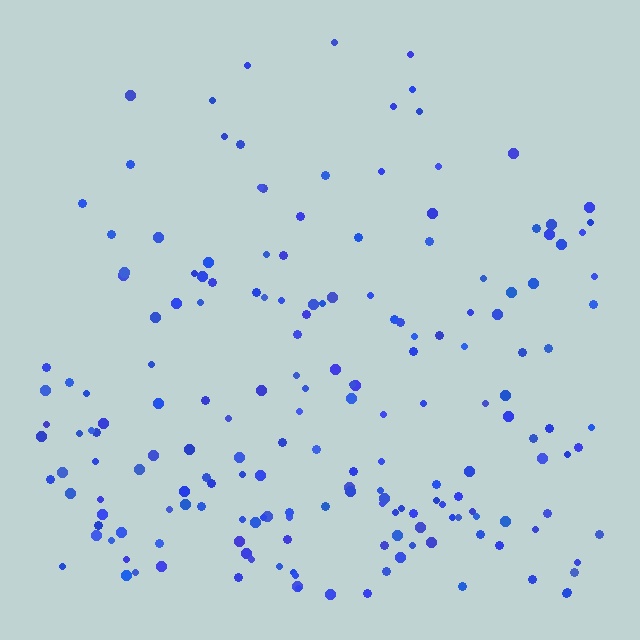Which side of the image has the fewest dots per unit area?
The top.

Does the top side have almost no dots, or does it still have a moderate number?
Still a moderate number, just noticeably fewer than the bottom.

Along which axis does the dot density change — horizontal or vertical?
Vertical.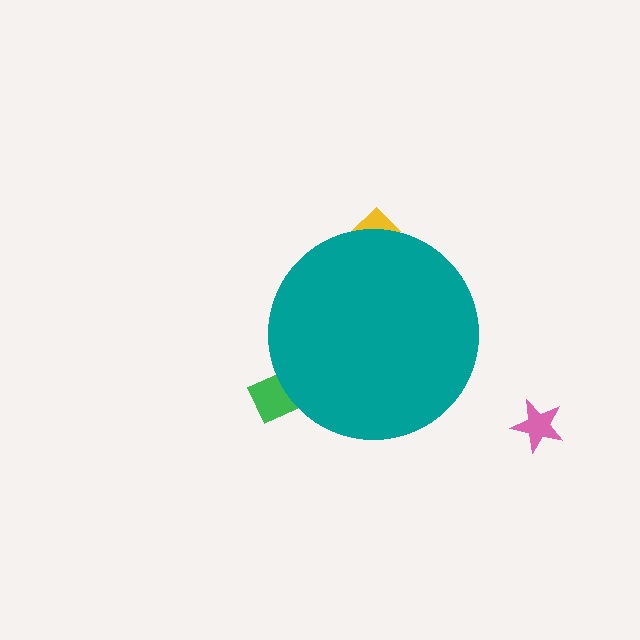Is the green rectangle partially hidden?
Yes, the green rectangle is partially hidden behind the teal circle.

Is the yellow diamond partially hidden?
Yes, the yellow diamond is partially hidden behind the teal circle.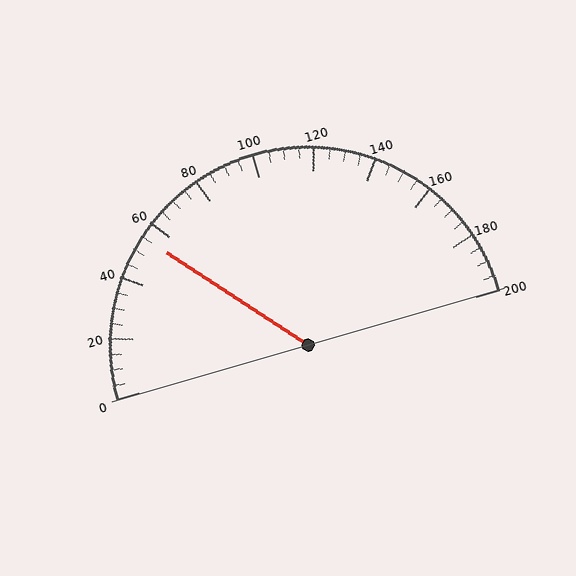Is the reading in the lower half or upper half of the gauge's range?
The reading is in the lower half of the range (0 to 200).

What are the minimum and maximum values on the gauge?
The gauge ranges from 0 to 200.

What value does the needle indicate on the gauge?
The needle indicates approximately 55.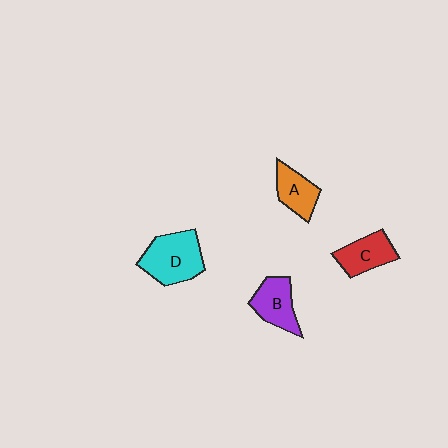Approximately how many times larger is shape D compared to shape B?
Approximately 1.4 times.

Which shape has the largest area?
Shape D (cyan).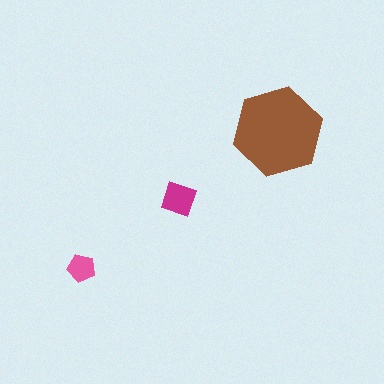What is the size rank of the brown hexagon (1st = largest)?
1st.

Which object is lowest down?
The pink pentagon is bottommost.